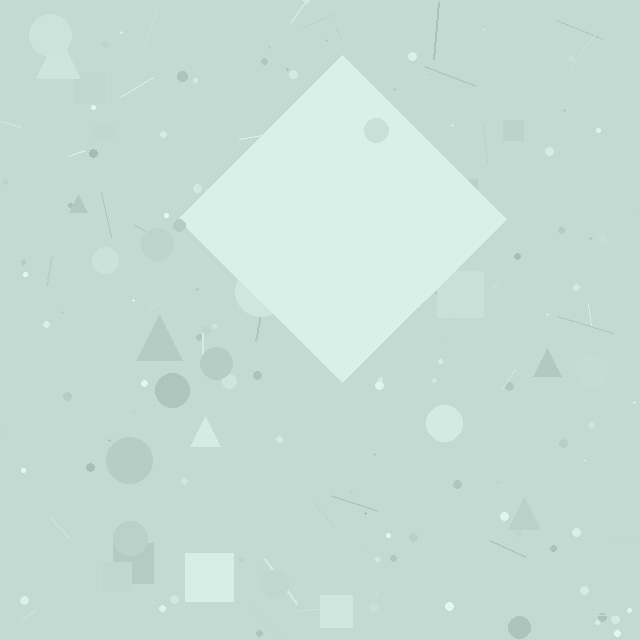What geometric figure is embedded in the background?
A diamond is embedded in the background.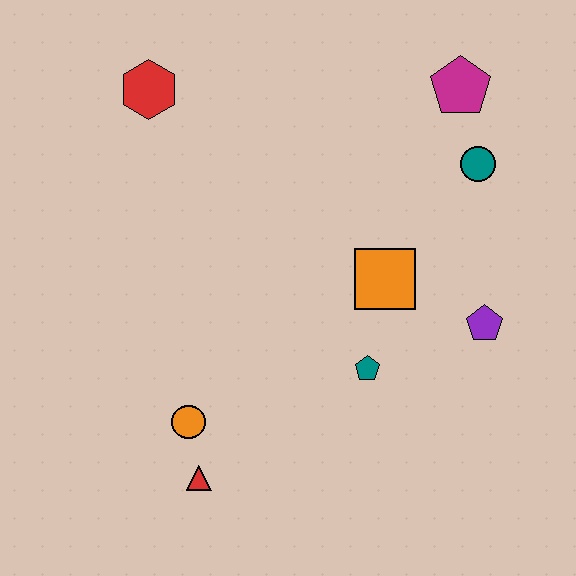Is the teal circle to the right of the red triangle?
Yes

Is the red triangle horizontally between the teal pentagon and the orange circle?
Yes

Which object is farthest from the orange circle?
The magenta pentagon is farthest from the orange circle.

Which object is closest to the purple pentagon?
The orange square is closest to the purple pentagon.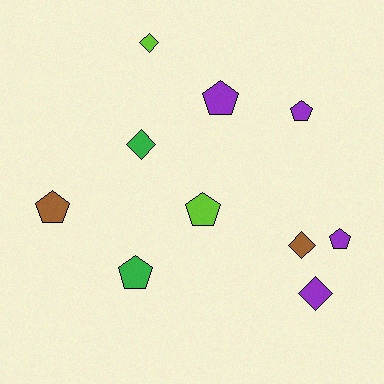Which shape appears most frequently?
Pentagon, with 6 objects.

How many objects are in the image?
There are 10 objects.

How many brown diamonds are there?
There is 1 brown diamond.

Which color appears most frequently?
Purple, with 4 objects.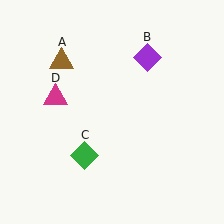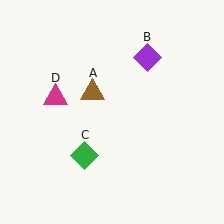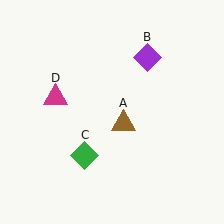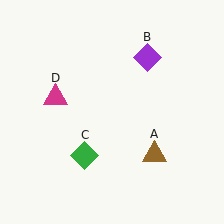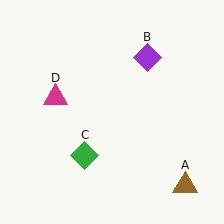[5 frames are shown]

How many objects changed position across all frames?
1 object changed position: brown triangle (object A).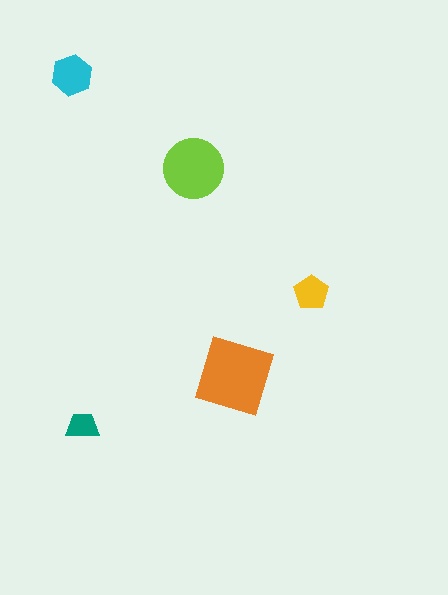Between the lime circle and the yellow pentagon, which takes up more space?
The lime circle.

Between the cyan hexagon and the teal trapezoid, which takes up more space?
The cyan hexagon.